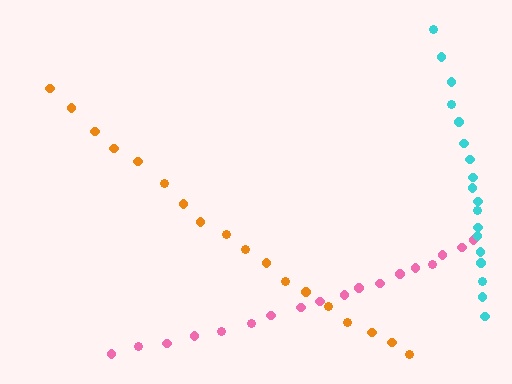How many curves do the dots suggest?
There are 3 distinct paths.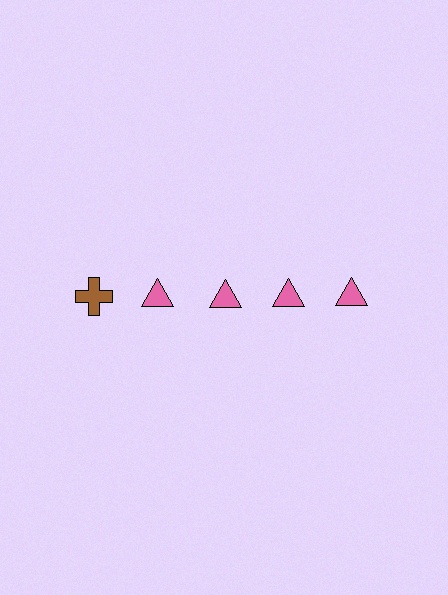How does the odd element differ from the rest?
It differs in both color (brown instead of pink) and shape (cross instead of triangle).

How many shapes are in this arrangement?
There are 5 shapes arranged in a grid pattern.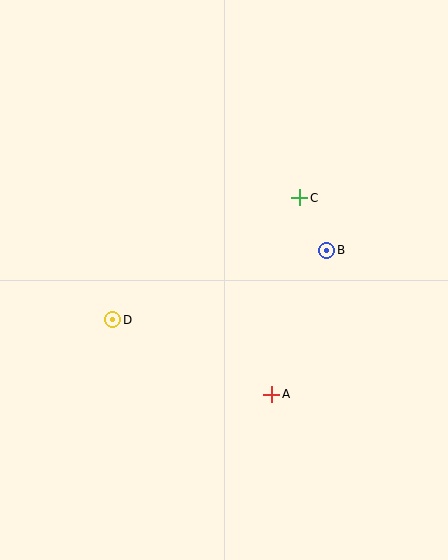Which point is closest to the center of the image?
Point B at (327, 250) is closest to the center.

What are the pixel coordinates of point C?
Point C is at (300, 198).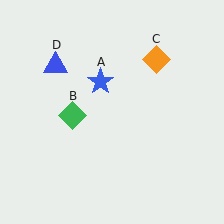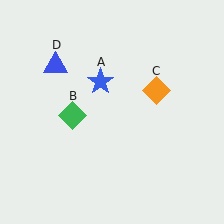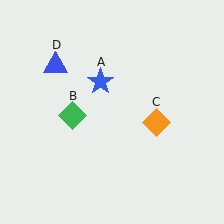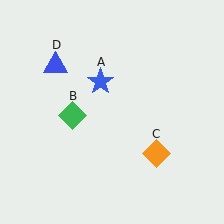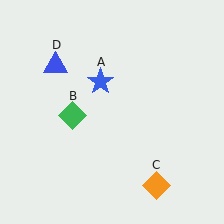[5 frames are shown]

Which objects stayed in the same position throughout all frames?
Blue star (object A) and green diamond (object B) and blue triangle (object D) remained stationary.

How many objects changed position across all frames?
1 object changed position: orange diamond (object C).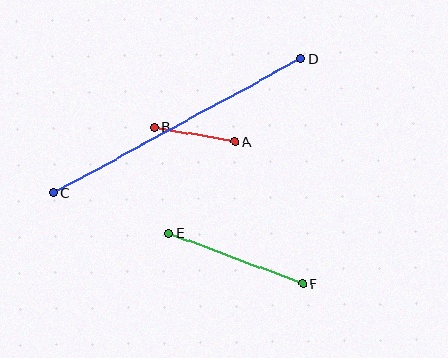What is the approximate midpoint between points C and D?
The midpoint is at approximately (177, 126) pixels.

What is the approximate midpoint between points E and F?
The midpoint is at approximately (236, 258) pixels.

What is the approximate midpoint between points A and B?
The midpoint is at approximately (195, 134) pixels.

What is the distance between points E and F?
The distance is approximately 144 pixels.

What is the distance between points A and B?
The distance is approximately 81 pixels.